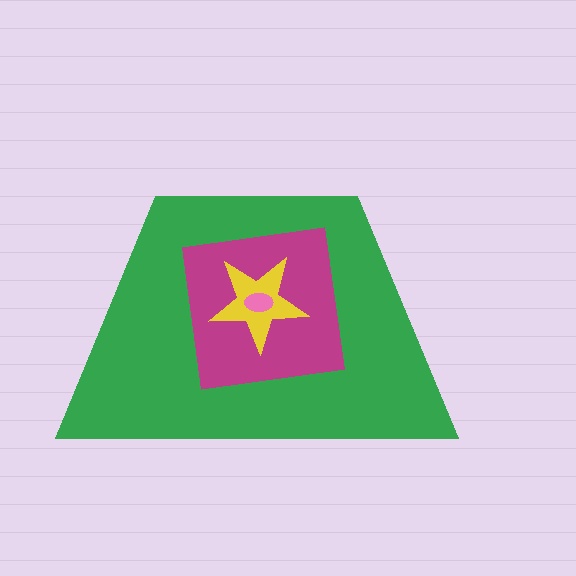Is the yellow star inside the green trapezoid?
Yes.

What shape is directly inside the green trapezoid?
The magenta square.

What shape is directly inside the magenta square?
The yellow star.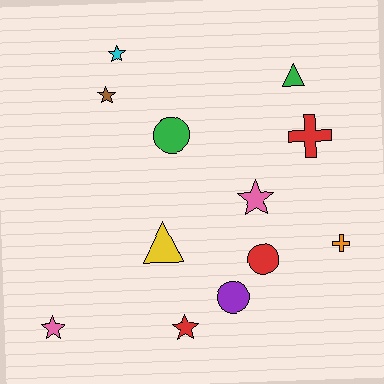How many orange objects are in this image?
There is 1 orange object.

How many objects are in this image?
There are 12 objects.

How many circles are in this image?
There are 3 circles.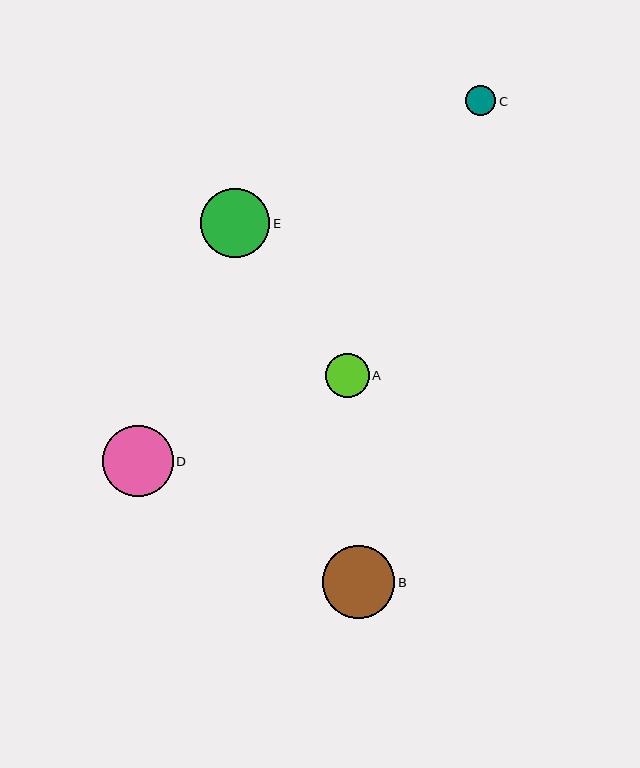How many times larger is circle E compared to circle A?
Circle E is approximately 1.6 times the size of circle A.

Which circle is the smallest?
Circle C is the smallest with a size of approximately 30 pixels.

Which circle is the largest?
Circle B is the largest with a size of approximately 72 pixels.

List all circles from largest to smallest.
From largest to smallest: B, D, E, A, C.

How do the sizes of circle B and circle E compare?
Circle B and circle E are approximately the same size.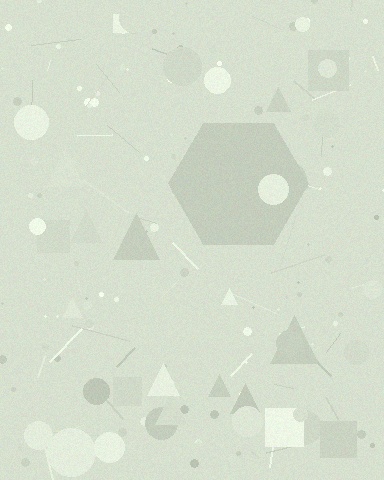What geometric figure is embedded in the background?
A hexagon is embedded in the background.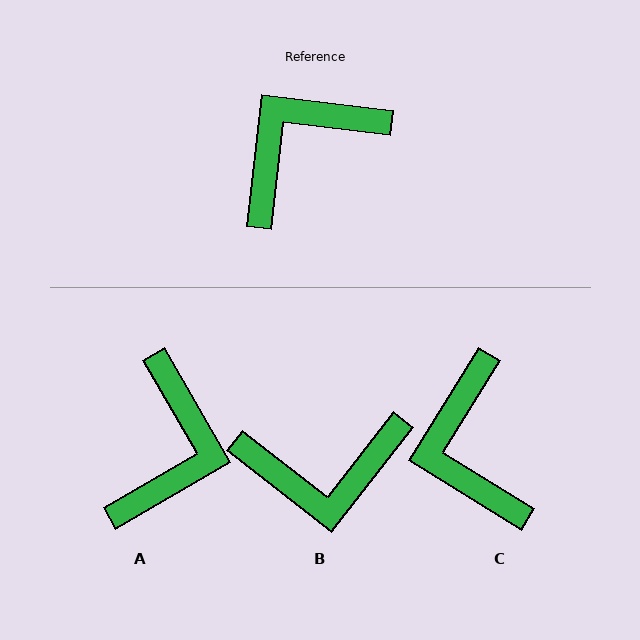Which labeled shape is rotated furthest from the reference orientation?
B, about 149 degrees away.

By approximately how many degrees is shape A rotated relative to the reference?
Approximately 143 degrees clockwise.